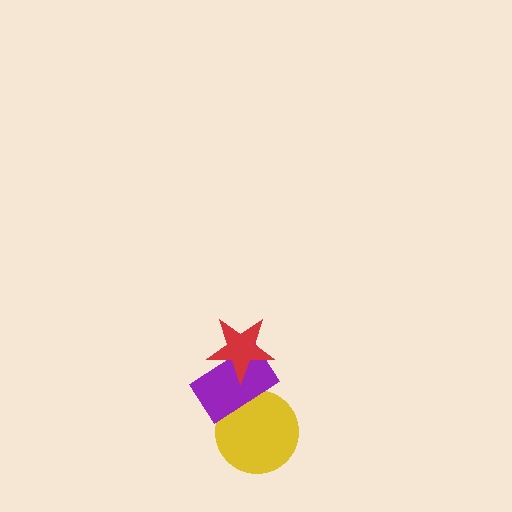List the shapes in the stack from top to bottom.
From top to bottom: the red star, the purple rectangle, the yellow circle.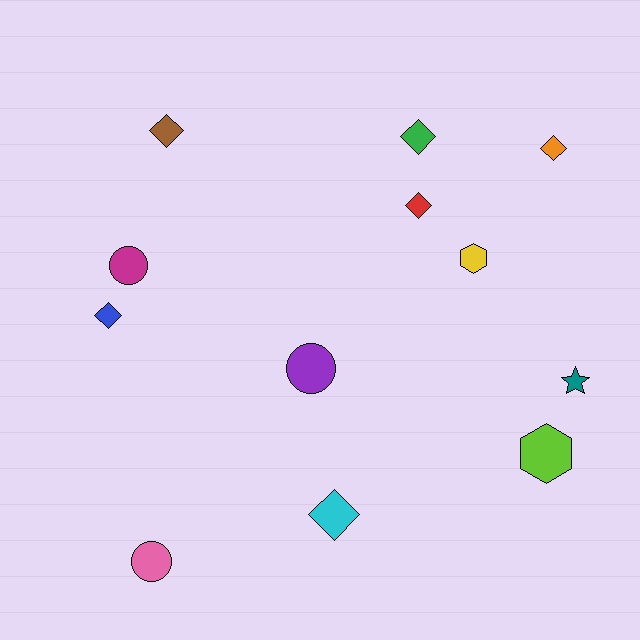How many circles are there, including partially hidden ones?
There are 3 circles.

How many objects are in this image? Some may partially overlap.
There are 12 objects.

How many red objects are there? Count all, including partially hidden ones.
There is 1 red object.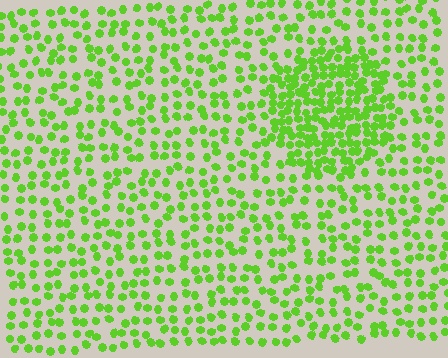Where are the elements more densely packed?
The elements are more densely packed inside the circle boundary.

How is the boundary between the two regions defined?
The boundary is defined by a change in element density (approximately 2.1x ratio). All elements are the same color, size, and shape.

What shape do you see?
I see a circle.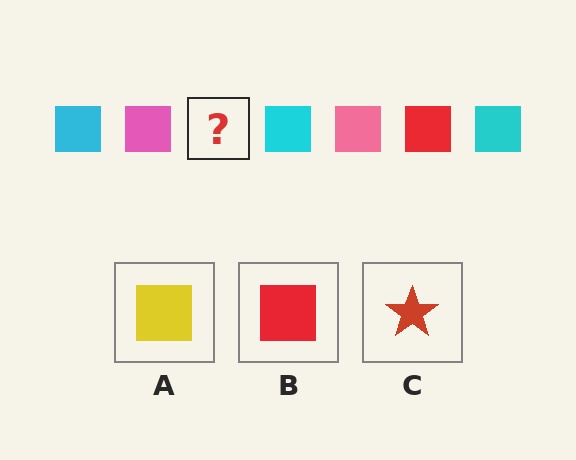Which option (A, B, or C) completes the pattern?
B.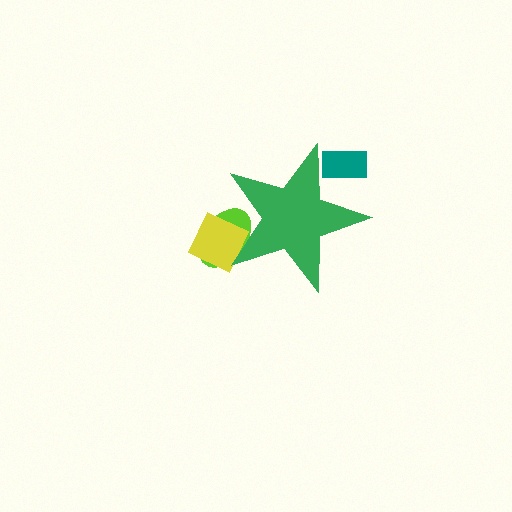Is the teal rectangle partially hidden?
Yes, the teal rectangle is partially hidden behind the green star.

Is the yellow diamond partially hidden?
Yes, the yellow diamond is partially hidden behind the green star.